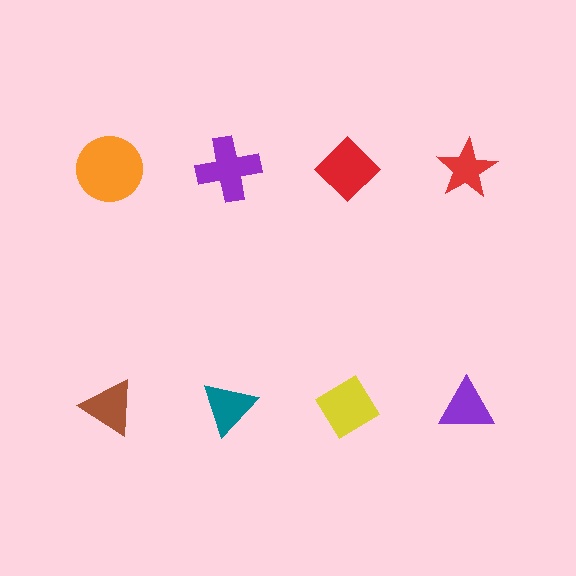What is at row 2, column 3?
A yellow diamond.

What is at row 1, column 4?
A red star.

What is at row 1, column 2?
A purple cross.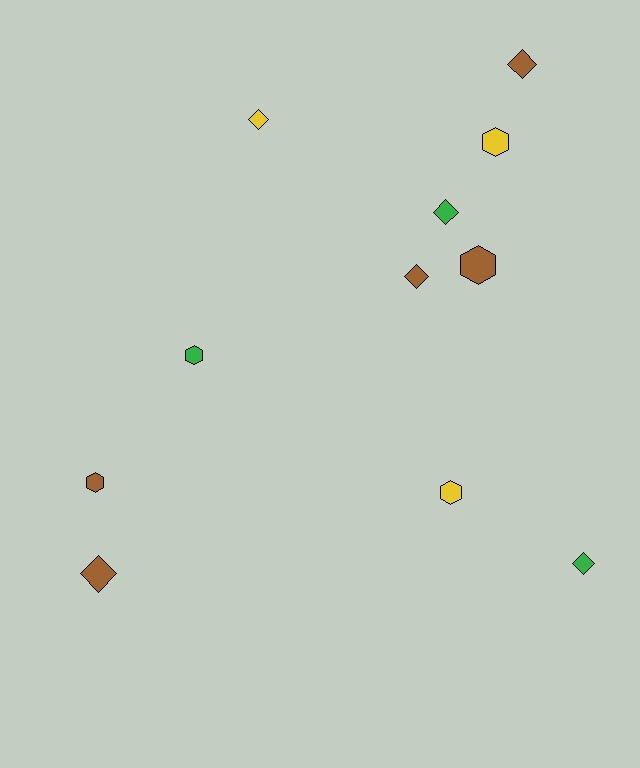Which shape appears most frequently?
Diamond, with 6 objects.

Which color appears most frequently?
Brown, with 5 objects.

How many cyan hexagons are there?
There are no cyan hexagons.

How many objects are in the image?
There are 11 objects.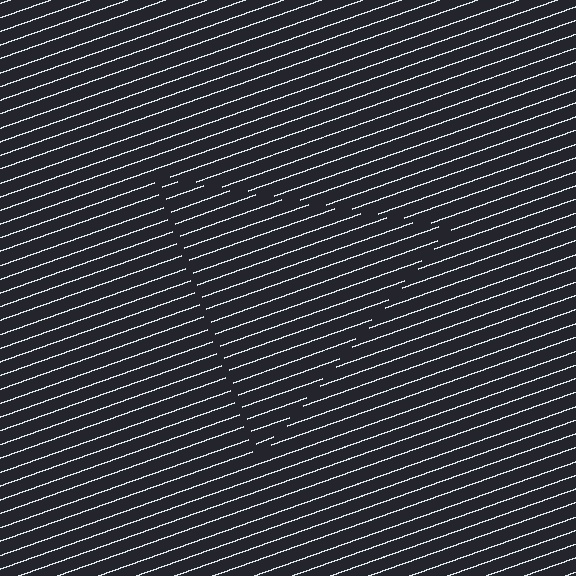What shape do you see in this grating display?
An illusory triangle. The interior of the shape contains the same grating, shifted by half a period — the contour is defined by the phase discontinuity where line-ends from the inner and outer gratings abut.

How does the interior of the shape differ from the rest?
The interior of the shape contains the same grating, shifted by half a period — the contour is defined by the phase discontinuity where line-ends from the inner and outer gratings abut.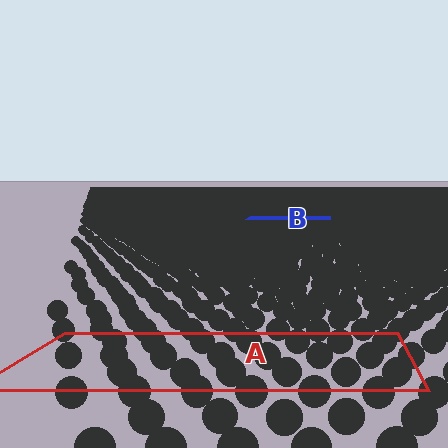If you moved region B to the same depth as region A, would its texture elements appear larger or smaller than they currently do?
They would appear larger. At a closer depth, the same texture elements are projected at a bigger on-screen size.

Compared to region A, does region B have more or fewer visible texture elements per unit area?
Region B has more texture elements per unit area — they are packed more densely because it is farther away.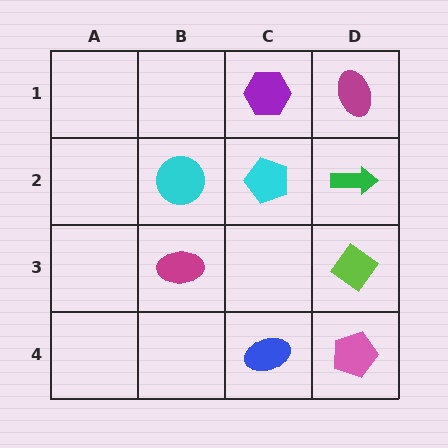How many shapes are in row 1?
2 shapes.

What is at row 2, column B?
A cyan circle.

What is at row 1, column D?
A magenta ellipse.